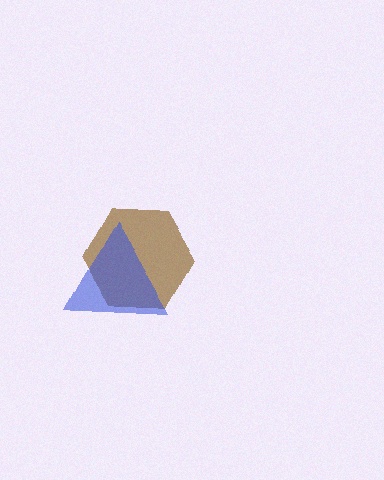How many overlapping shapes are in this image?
There are 2 overlapping shapes in the image.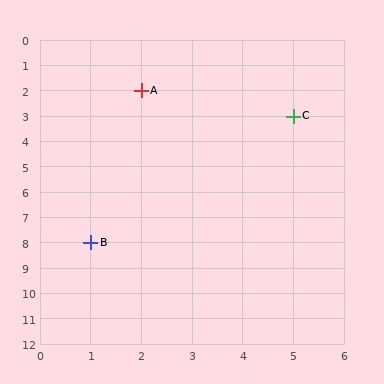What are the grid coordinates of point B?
Point B is at grid coordinates (1, 8).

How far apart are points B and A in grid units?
Points B and A are 1 column and 6 rows apart (about 6.1 grid units diagonally).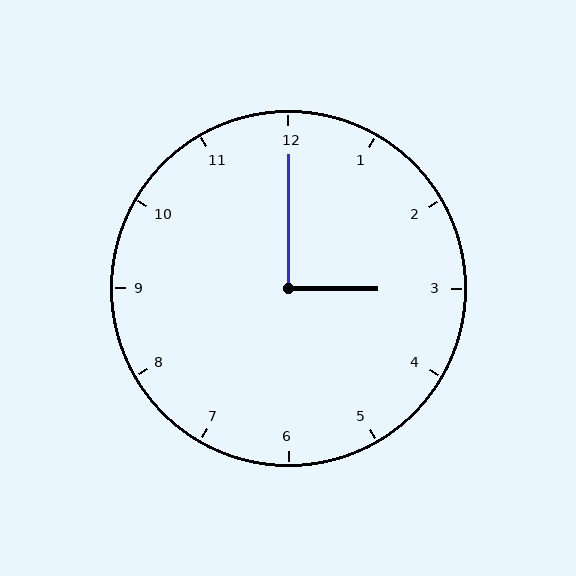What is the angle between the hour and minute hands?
Approximately 90 degrees.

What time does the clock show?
3:00.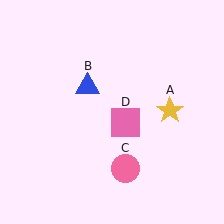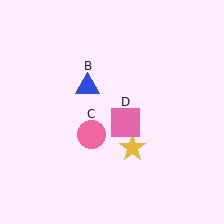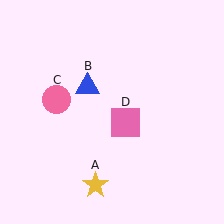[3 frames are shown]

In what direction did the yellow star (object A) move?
The yellow star (object A) moved down and to the left.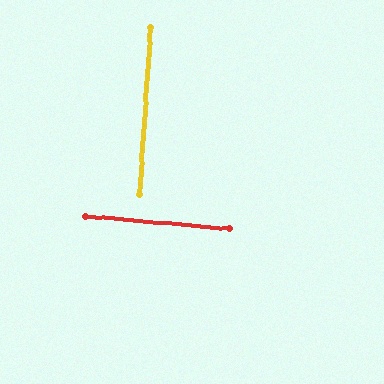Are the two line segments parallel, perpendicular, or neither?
Perpendicular — they meet at approximately 89°.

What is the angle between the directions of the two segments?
Approximately 89 degrees.